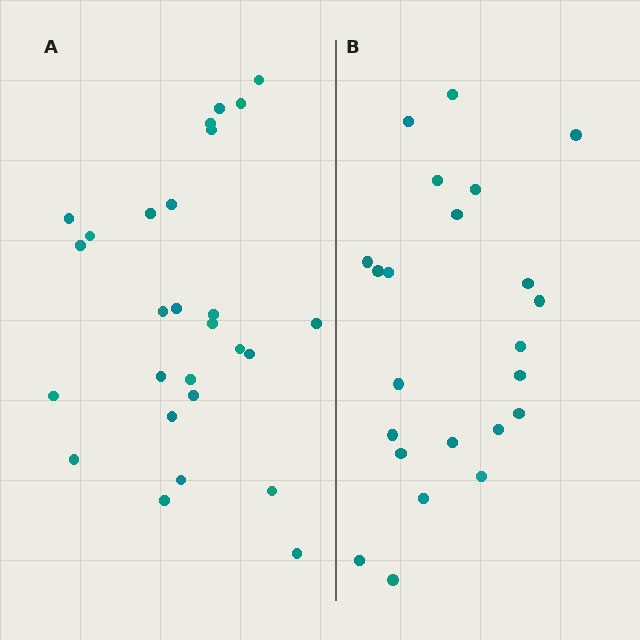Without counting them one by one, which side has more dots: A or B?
Region A (the left region) has more dots.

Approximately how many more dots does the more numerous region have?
Region A has about 4 more dots than region B.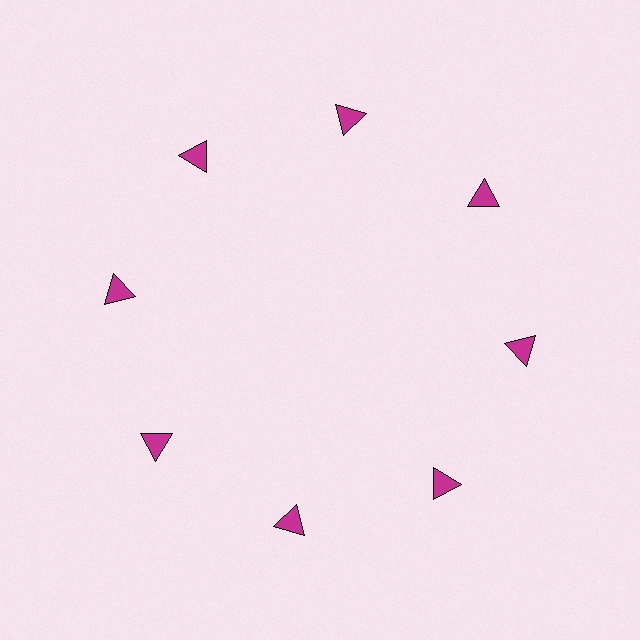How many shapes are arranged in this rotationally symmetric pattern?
There are 8 shapes, arranged in 8 groups of 1.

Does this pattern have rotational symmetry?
Yes, this pattern has 8-fold rotational symmetry. It looks the same after rotating 45 degrees around the center.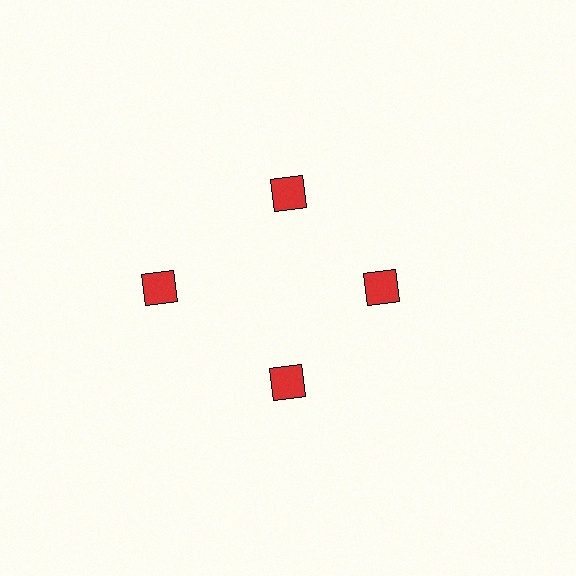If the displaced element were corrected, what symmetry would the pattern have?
It would have 4-fold rotational symmetry — the pattern would map onto itself every 90 degrees.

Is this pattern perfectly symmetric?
No. The 4 red squares are arranged in a ring, but one element near the 9 o'clock position is pushed outward from the center, breaking the 4-fold rotational symmetry.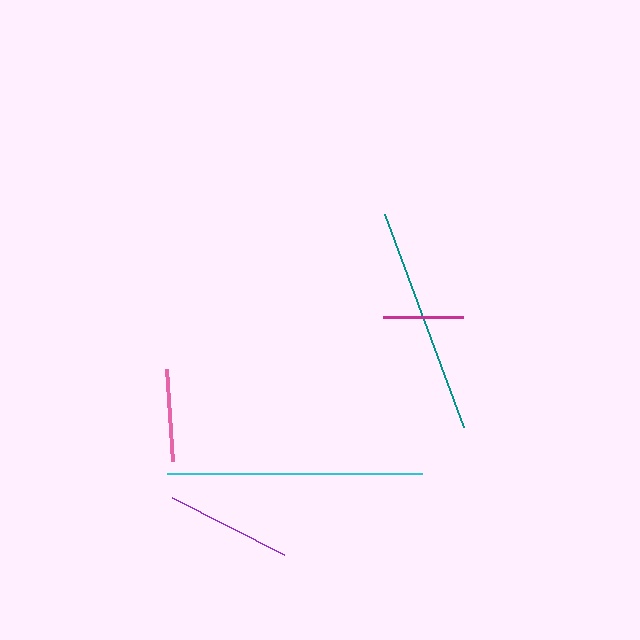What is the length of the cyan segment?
The cyan segment is approximately 255 pixels long.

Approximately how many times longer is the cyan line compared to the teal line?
The cyan line is approximately 1.1 times the length of the teal line.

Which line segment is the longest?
The cyan line is the longest at approximately 255 pixels.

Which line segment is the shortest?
The magenta line is the shortest at approximately 80 pixels.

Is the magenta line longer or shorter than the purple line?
The purple line is longer than the magenta line.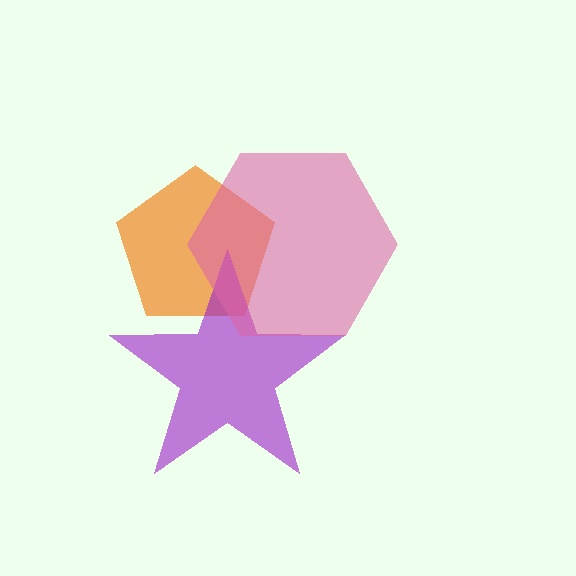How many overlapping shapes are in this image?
There are 3 overlapping shapes in the image.